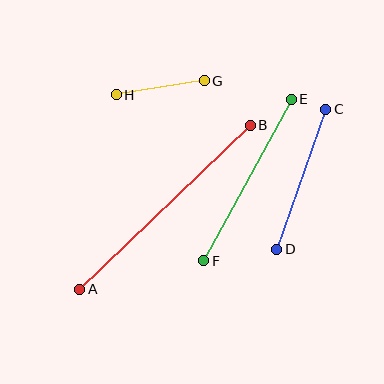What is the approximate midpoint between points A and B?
The midpoint is at approximately (165, 207) pixels.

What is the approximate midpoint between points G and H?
The midpoint is at approximately (160, 88) pixels.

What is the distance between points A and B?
The distance is approximately 236 pixels.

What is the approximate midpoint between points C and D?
The midpoint is at approximately (301, 179) pixels.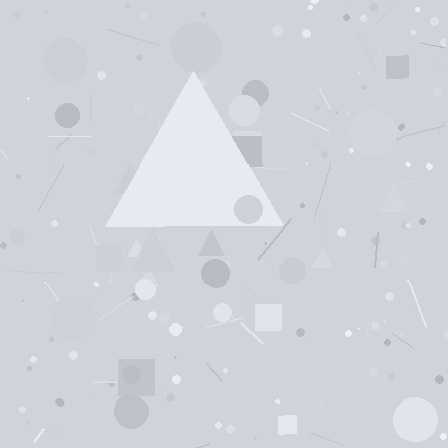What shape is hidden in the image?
A triangle is hidden in the image.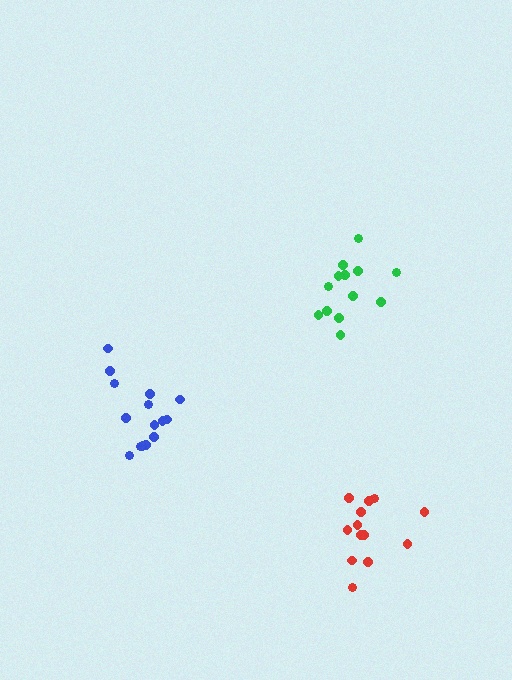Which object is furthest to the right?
The red cluster is rightmost.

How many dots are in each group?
Group 1: 15 dots, Group 2: 13 dots, Group 3: 13 dots (41 total).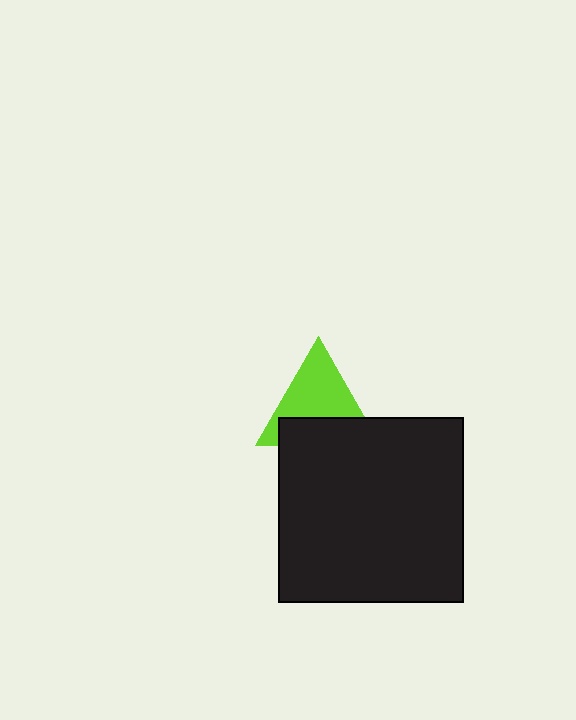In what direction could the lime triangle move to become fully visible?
The lime triangle could move up. That would shift it out from behind the black square entirely.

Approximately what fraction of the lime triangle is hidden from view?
Roughly 39% of the lime triangle is hidden behind the black square.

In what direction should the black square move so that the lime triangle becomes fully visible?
The black square should move down. That is the shortest direction to clear the overlap and leave the lime triangle fully visible.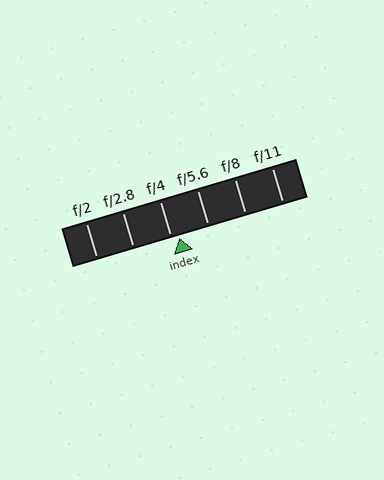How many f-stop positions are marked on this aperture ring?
There are 6 f-stop positions marked.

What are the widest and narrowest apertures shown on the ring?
The widest aperture shown is f/2 and the narrowest is f/11.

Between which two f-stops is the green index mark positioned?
The index mark is between f/4 and f/5.6.